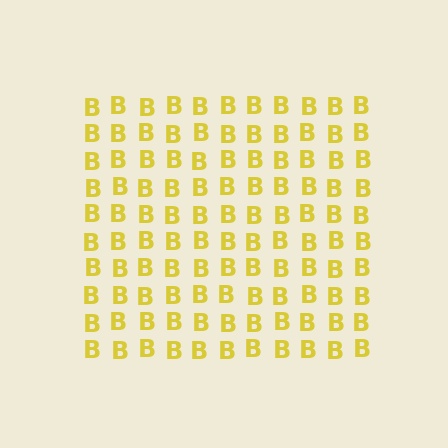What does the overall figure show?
The overall figure shows a square.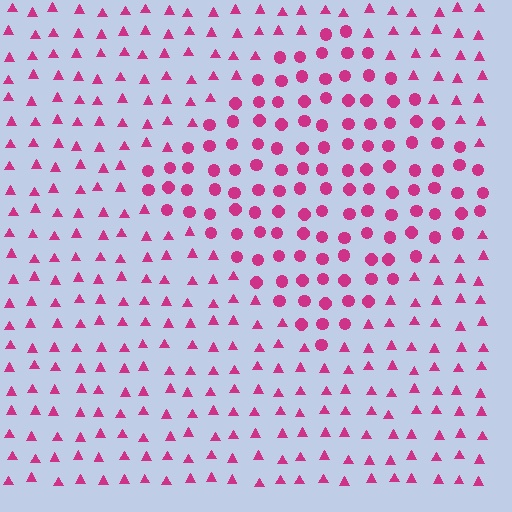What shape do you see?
I see a diamond.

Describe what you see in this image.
The image is filled with small magenta elements arranged in a uniform grid. A diamond-shaped region contains circles, while the surrounding area contains triangles. The boundary is defined purely by the change in element shape.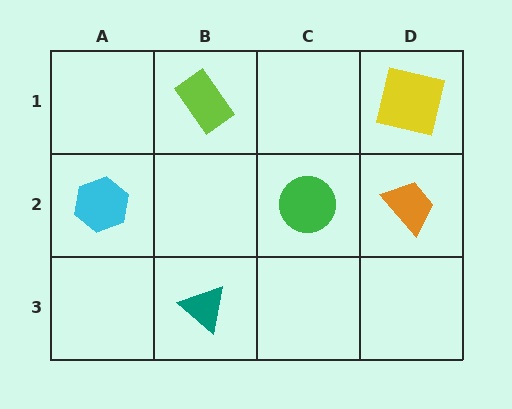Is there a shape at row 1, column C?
No, that cell is empty.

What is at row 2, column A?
A cyan hexagon.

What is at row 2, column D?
An orange trapezoid.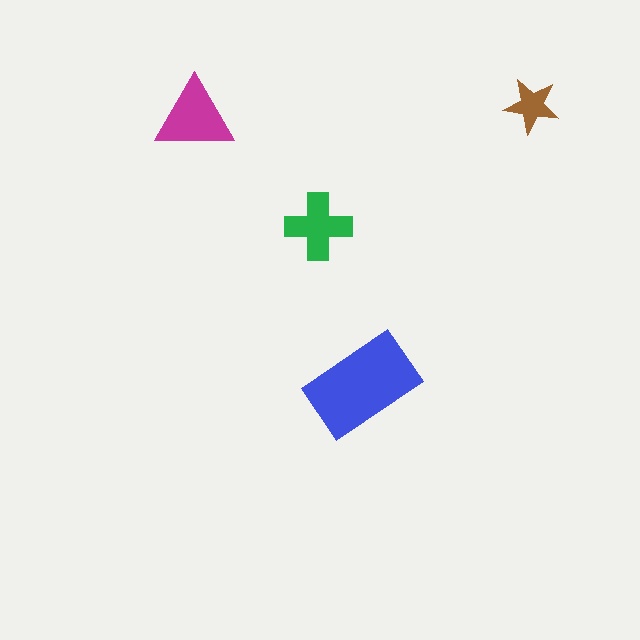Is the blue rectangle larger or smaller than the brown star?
Larger.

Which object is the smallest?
The brown star.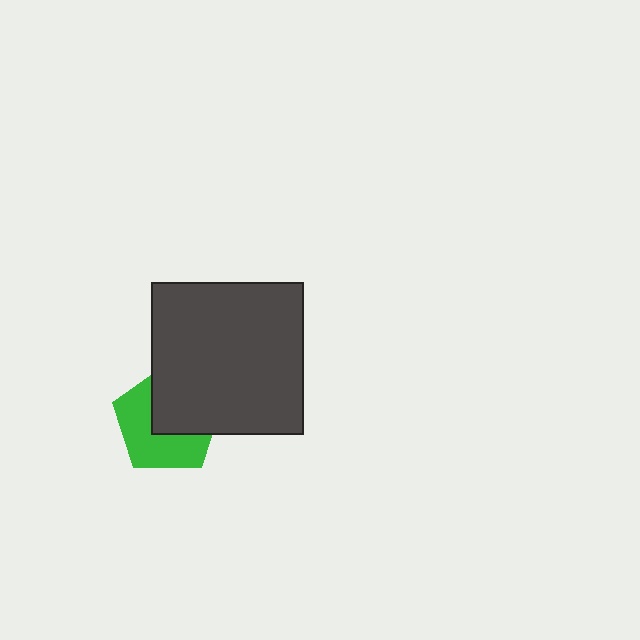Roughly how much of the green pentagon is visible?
About half of it is visible (roughly 52%).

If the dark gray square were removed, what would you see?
You would see the complete green pentagon.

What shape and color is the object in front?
The object in front is a dark gray square.